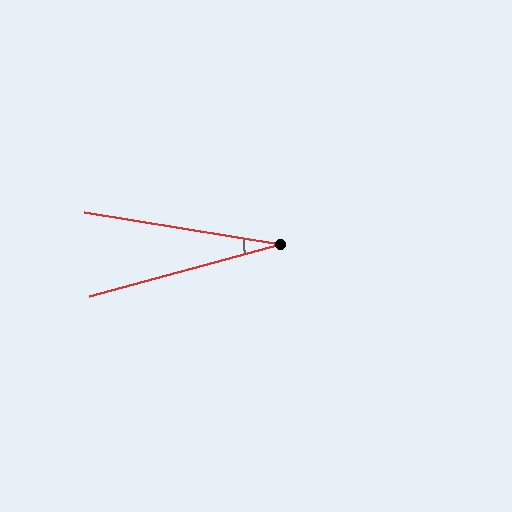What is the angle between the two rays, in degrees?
Approximately 24 degrees.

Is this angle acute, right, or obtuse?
It is acute.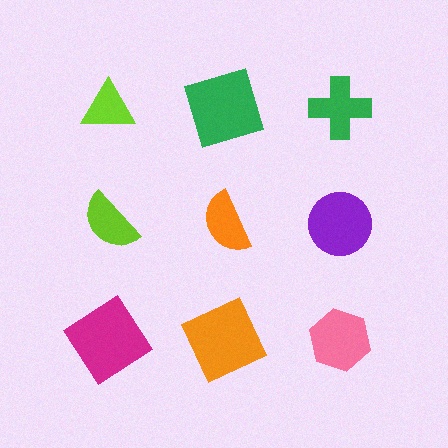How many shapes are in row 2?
3 shapes.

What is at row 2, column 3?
A purple circle.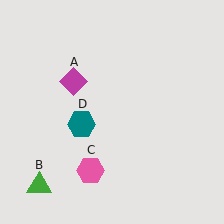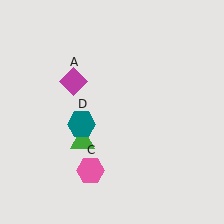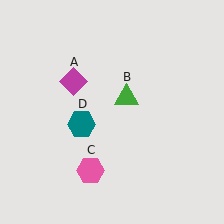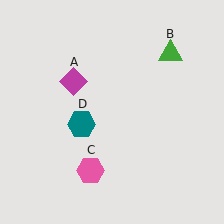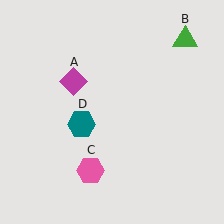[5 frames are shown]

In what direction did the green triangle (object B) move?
The green triangle (object B) moved up and to the right.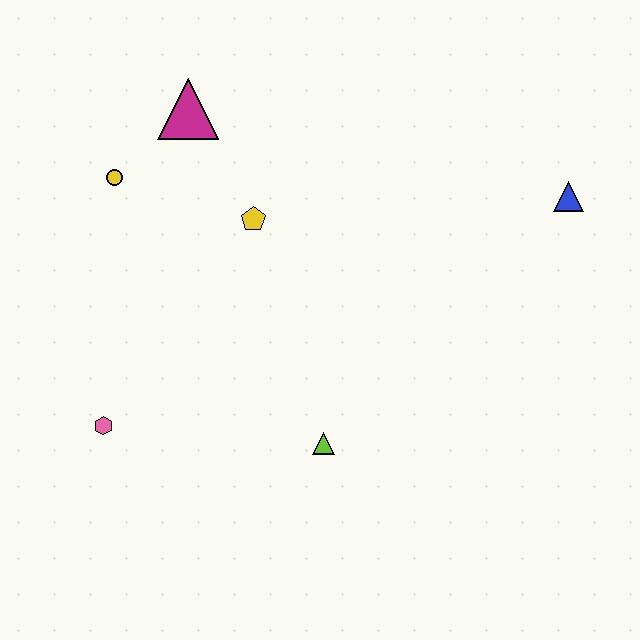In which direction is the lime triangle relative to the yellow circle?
The lime triangle is below the yellow circle.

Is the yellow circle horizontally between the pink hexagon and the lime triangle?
Yes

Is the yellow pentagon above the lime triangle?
Yes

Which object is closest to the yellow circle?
The magenta triangle is closest to the yellow circle.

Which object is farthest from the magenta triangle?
The blue triangle is farthest from the magenta triangle.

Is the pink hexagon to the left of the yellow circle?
Yes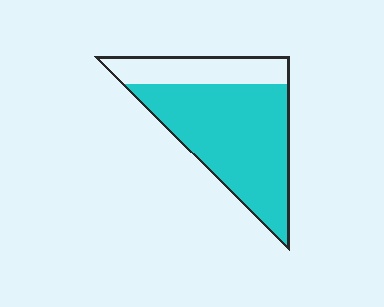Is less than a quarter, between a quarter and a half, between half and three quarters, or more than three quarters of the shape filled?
Between half and three quarters.